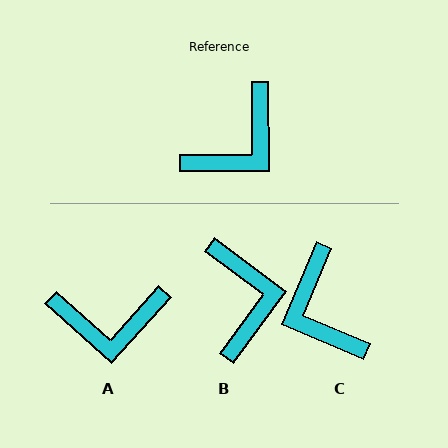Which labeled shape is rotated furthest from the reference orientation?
C, about 113 degrees away.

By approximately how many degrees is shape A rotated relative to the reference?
Approximately 42 degrees clockwise.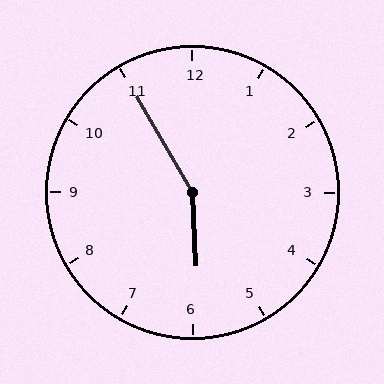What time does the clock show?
5:55.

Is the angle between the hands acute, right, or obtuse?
It is obtuse.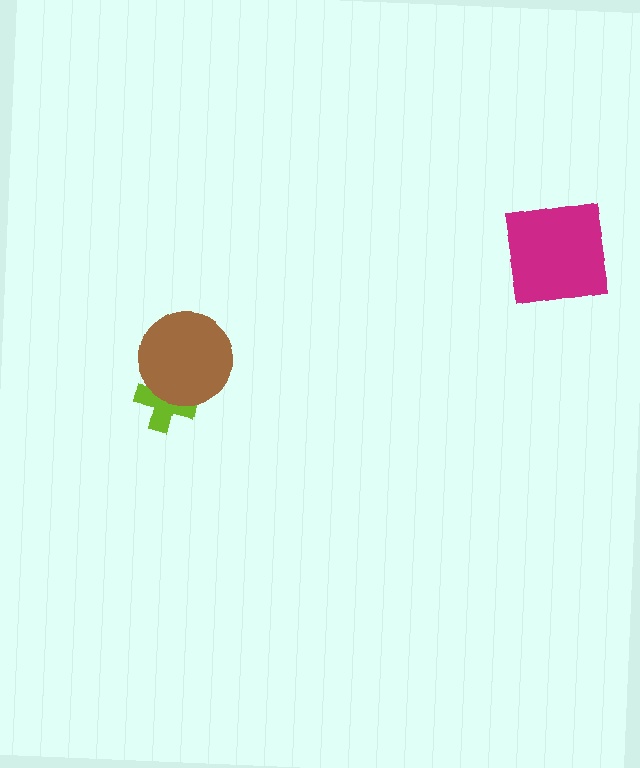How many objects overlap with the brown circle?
1 object overlaps with the brown circle.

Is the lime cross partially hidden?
Yes, it is partially covered by another shape.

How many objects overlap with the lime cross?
1 object overlaps with the lime cross.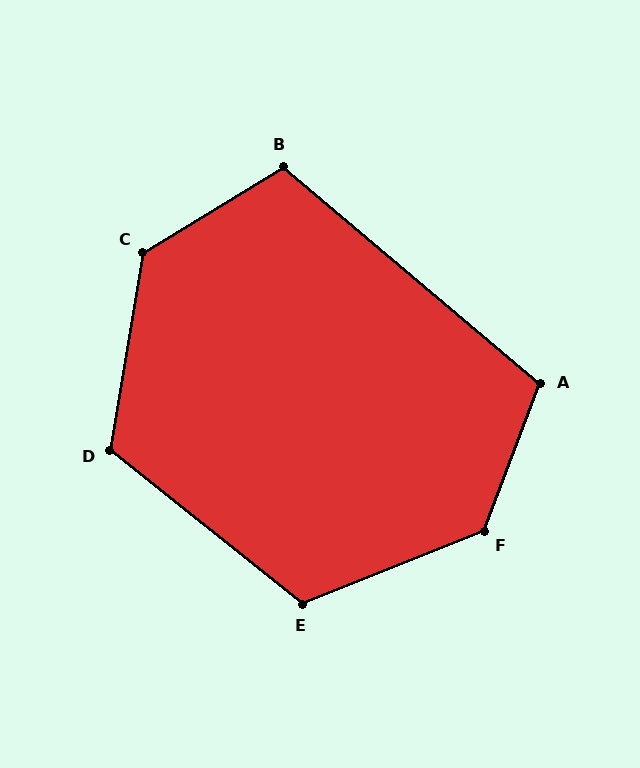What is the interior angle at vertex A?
Approximately 109 degrees (obtuse).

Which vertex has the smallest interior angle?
B, at approximately 108 degrees.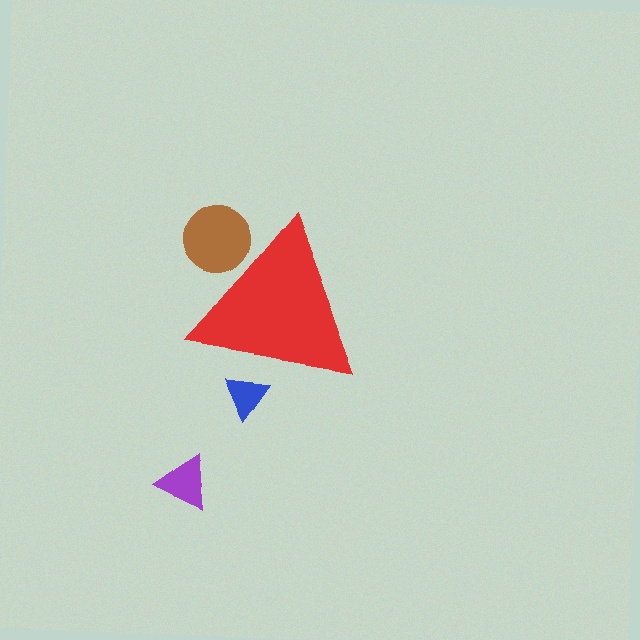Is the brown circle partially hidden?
Yes, the brown circle is partially hidden behind the red triangle.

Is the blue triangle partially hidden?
Yes, the blue triangle is partially hidden behind the red triangle.